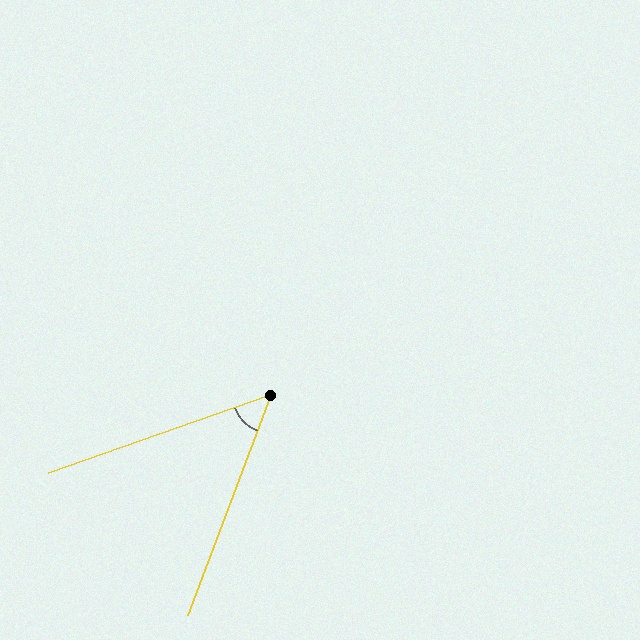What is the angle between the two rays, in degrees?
Approximately 50 degrees.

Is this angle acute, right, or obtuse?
It is acute.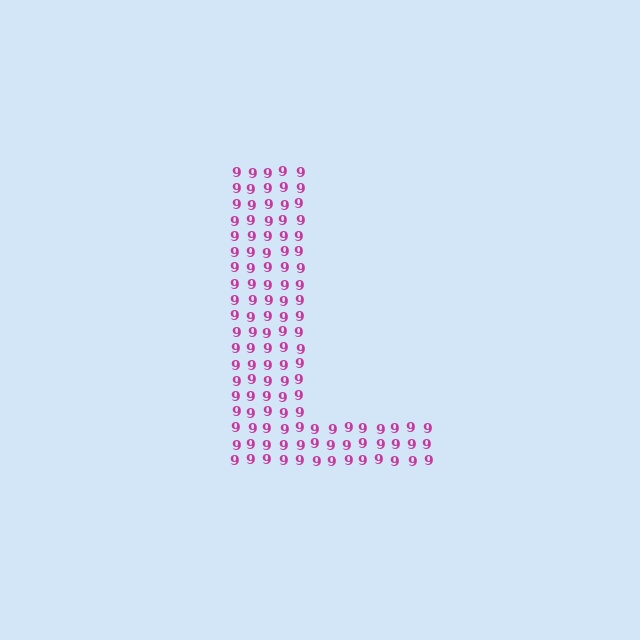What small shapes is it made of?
It is made of small digit 9's.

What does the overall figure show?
The overall figure shows the letter L.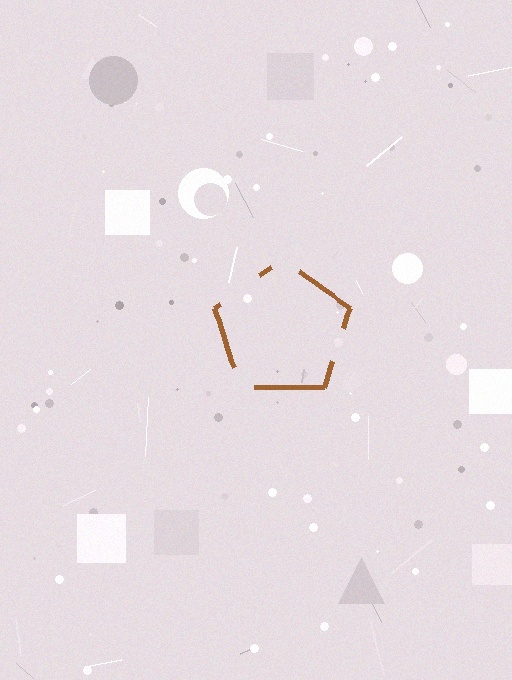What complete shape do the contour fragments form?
The contour fragments form a pentagon.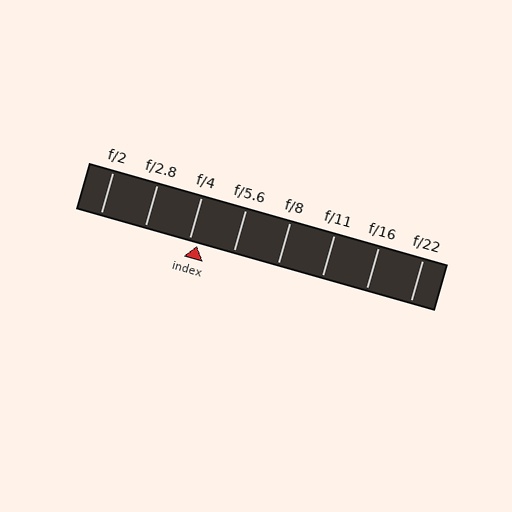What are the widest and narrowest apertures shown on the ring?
The widest aperture shown is f/2 and the narrowest is f/22.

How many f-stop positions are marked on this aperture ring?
There are 8 f-stop positions marked.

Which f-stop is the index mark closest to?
The index mark is closest to f/4.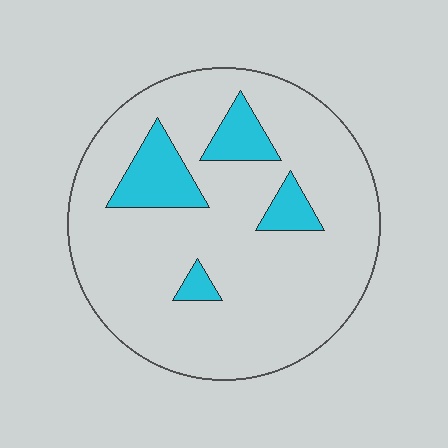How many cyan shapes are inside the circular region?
4.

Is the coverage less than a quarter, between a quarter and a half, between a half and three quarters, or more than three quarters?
Less than a quarter.